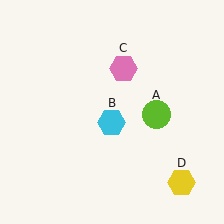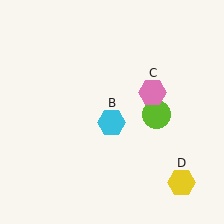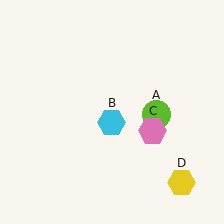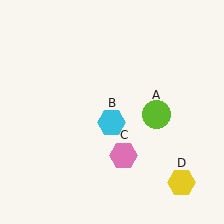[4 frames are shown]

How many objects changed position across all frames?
1 object changed position: pink hexagon (object C).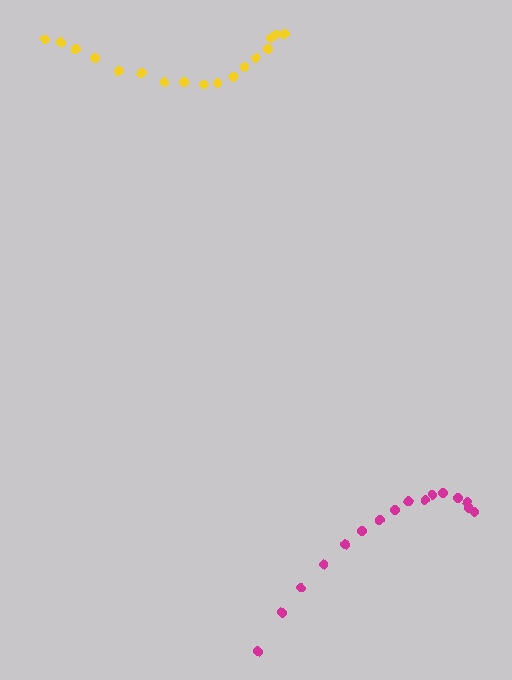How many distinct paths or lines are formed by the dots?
There are 2 distinct paths.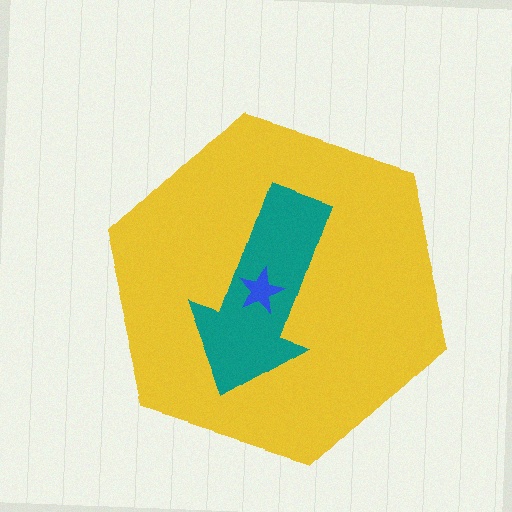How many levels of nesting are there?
3.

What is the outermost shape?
The yellow hexagon.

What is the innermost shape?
The blue star.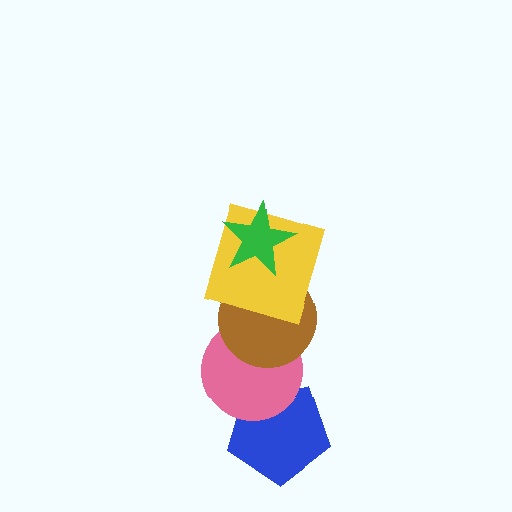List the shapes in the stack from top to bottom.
From top to bottom: the green star, the yellow square, the brown circle, the pink circle, the blue pentagon.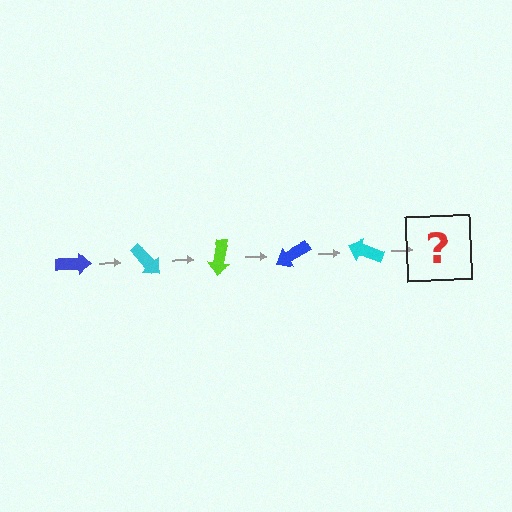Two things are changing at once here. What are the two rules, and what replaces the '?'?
The two rules are that it rotates 50 degrees each step and the color cycles through blue, cyan, and lime. The '?' should be a lime arrow, rotated 250 degrees from the start.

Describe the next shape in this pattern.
It should be a lime arrow, rotated 250 degrees from the start.